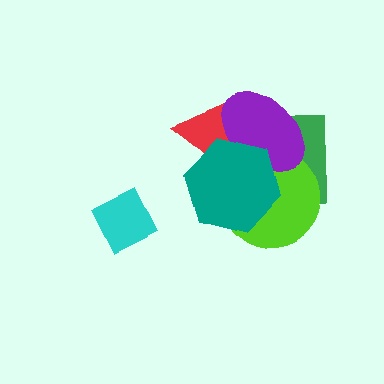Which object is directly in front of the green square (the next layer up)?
The lime circle is directly in front of the green square.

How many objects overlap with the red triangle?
3 objects overlap with the red triangle.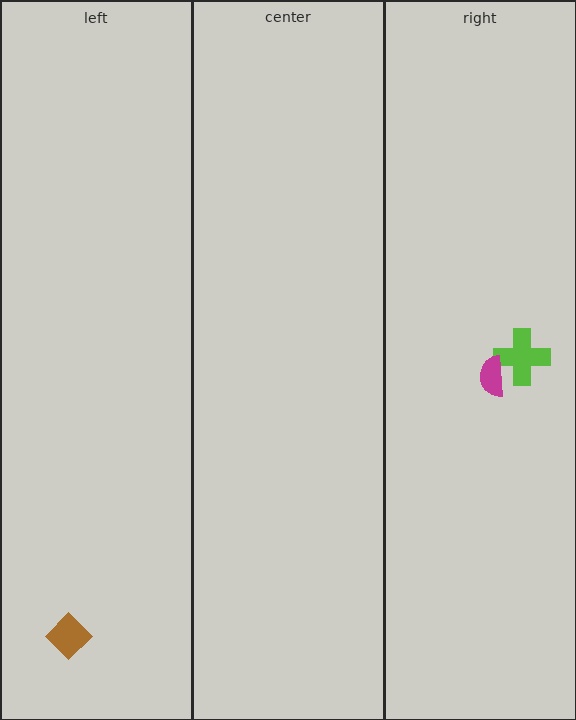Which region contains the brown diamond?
The left region.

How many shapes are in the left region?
1.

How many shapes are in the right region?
2.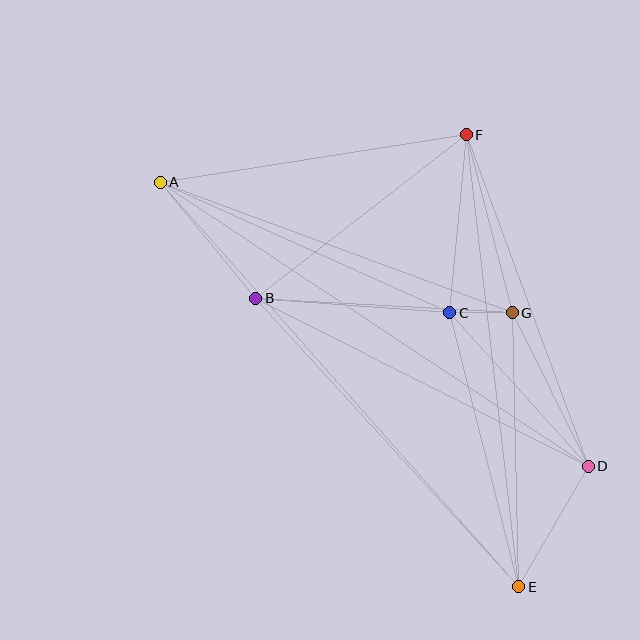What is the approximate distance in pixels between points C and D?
The distance between C and D is approximately 207 pixels.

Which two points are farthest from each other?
Points A and E are farthest from each other.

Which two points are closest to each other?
Points C and G are closest to each other.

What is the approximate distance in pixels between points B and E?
The distance between B and E is approximately 390 pixels.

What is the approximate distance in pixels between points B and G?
The distance between B and G is approximately 257 pixels.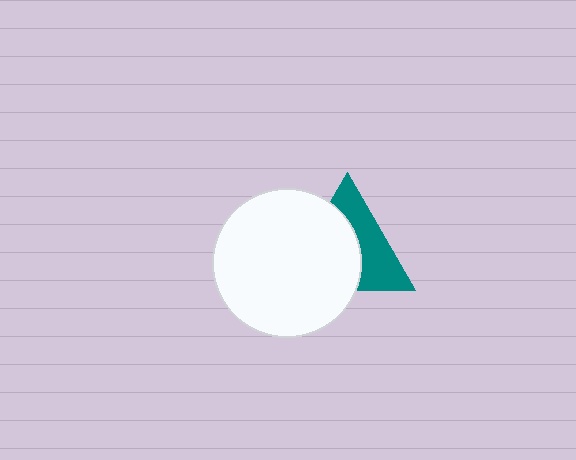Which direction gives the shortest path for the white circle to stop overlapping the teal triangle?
Moving left gives the shortest separation.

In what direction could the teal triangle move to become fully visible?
The teal triangle could move right. That would shift it out from behind the white circle entirely.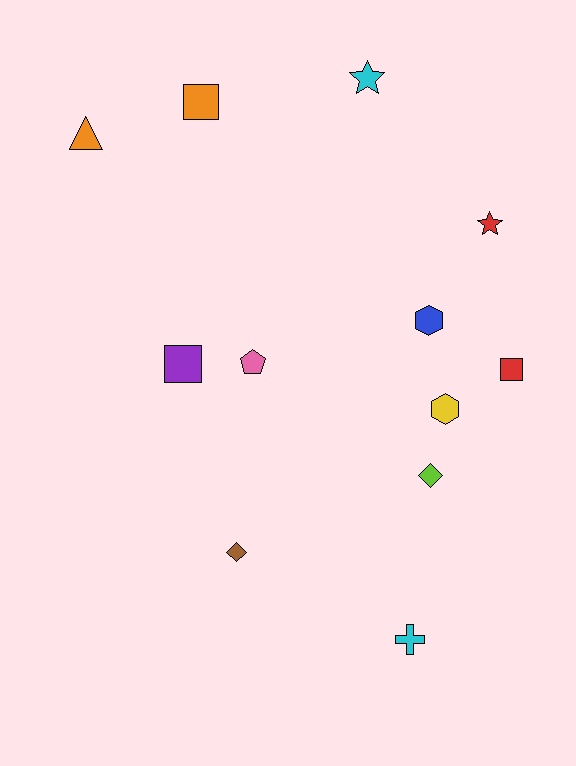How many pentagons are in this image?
There is 1 pentagon.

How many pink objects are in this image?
There is 1 pink object.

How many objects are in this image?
There are 12 objects.